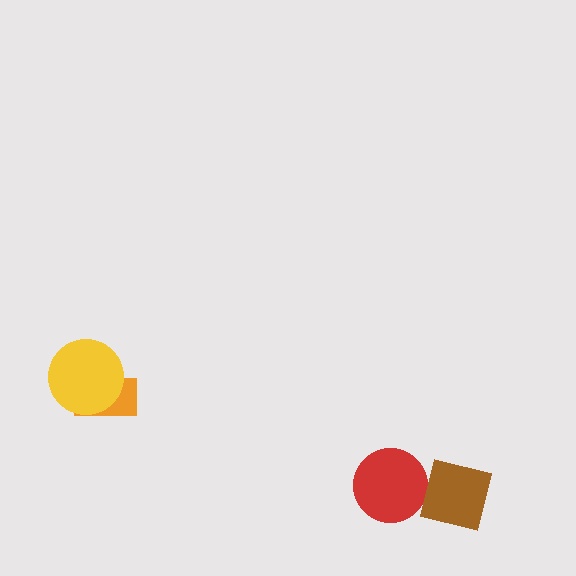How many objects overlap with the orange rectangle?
1 object overlaps with the orange rectangle.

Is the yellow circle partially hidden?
No, no other shape covers it.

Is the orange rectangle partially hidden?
Yes, it is partially covered by another shape.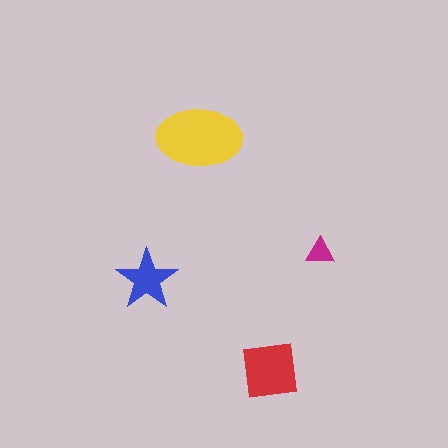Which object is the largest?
The yellow ellipse.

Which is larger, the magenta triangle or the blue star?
The blue star.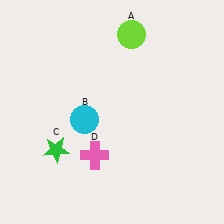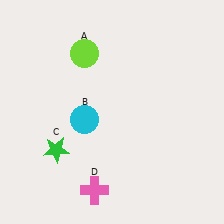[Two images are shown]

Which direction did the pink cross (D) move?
The pink cross (D) moved down.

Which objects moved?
The objects that moved are: the lime circle (A), the pink cross (D).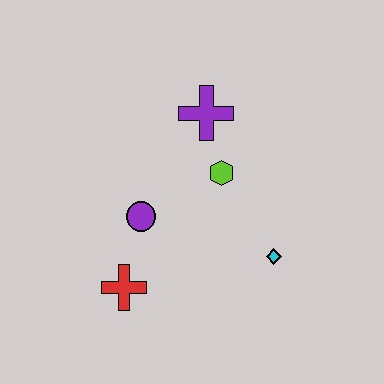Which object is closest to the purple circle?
The red cross is closest to the purple circle.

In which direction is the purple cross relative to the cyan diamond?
The purple cross is above the cyan diamond.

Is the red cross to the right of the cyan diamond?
No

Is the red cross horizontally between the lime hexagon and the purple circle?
No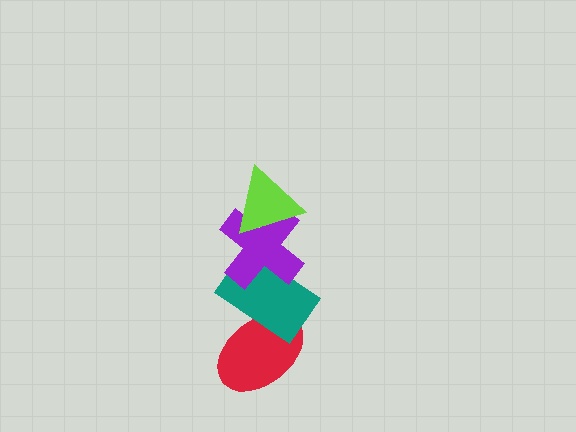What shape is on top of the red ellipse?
The teal rectangle is on top of the red ellipse.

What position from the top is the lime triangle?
The lime triangle is 1st from the top.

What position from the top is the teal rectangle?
The teal rectangle is 3rd from the top.